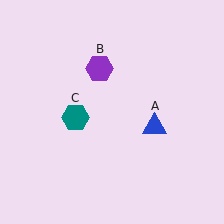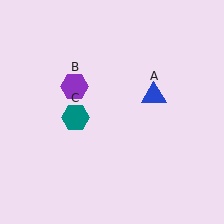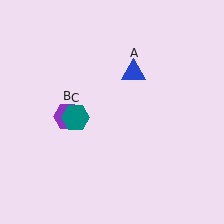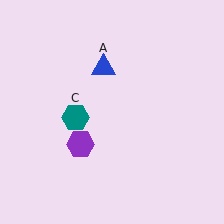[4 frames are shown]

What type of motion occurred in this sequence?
The blue triangle (object A), purple hexagon (object B) rotated counterclockwise around the center of the scene.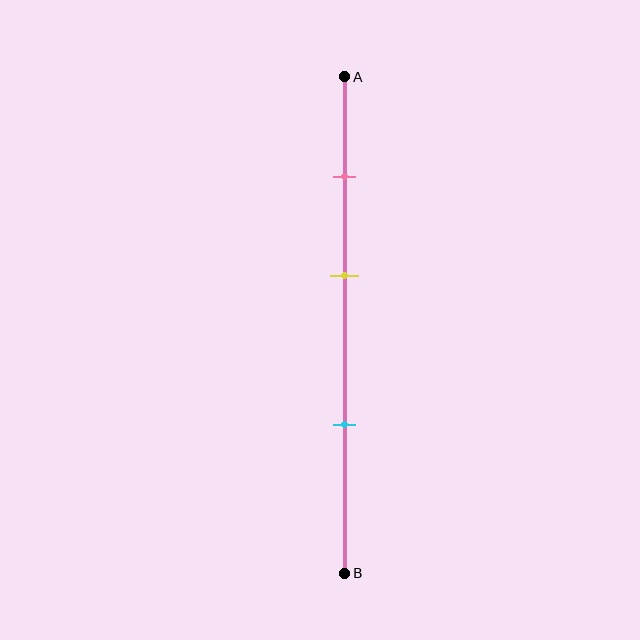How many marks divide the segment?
There are 3 marks dividing the segment.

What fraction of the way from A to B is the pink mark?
The pink mark is approximately 20% (0.2) of the way from A to B.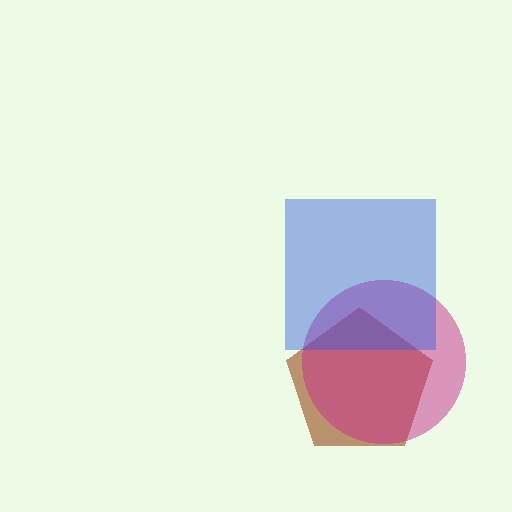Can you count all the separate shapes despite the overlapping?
Yes, there are 3 separate shapes.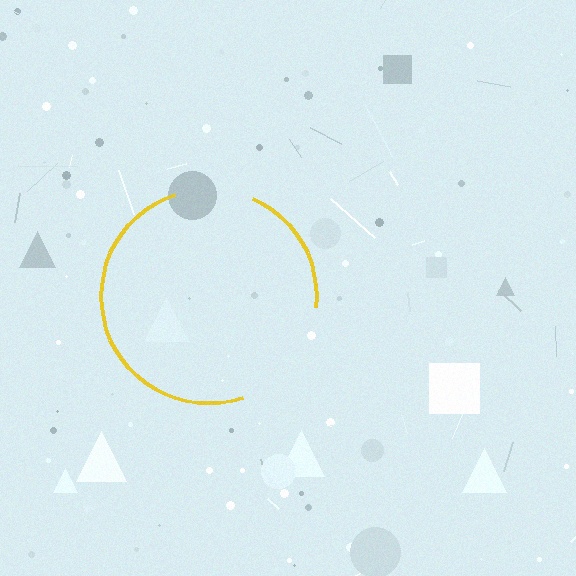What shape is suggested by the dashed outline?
The dashed outline suggests a circle.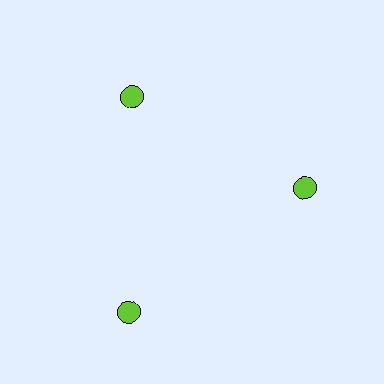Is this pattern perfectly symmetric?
No. The 3 lime circles are arranged in a ring, but one element near the 7 o'clock position is pushed outward from the center, breaking the 3-fold rotational symmetry.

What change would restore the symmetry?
The symmetry would be restored by moving it inward, back onto the ring so that all 3 circles sit at equal angles and equal distance from the center.